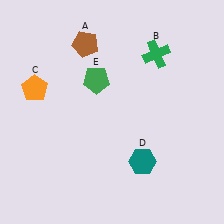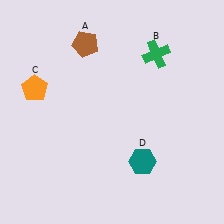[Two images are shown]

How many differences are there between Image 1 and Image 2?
There is 1 difference between the two images.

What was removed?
The green pentagon (E) was removed in Image 2.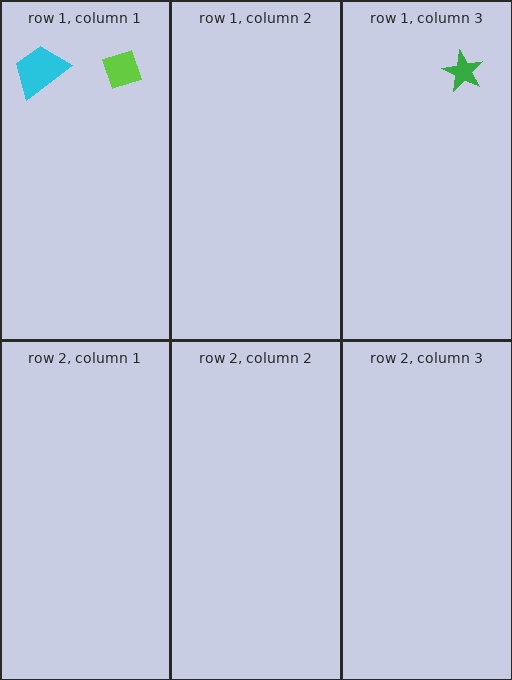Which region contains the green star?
The row 1, column 3 region.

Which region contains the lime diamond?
The row 1, column 1 region.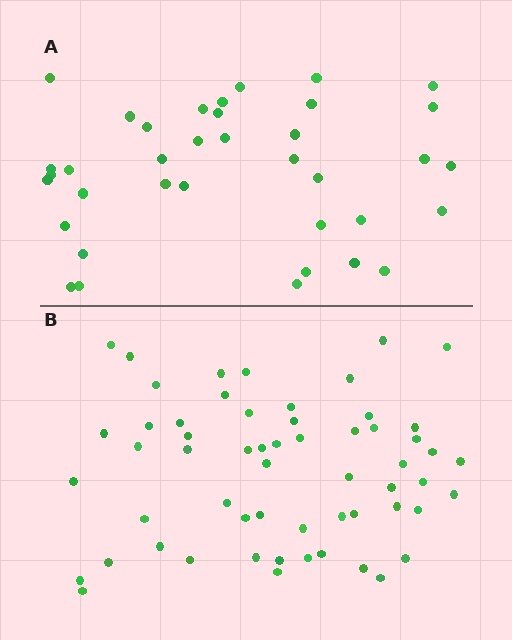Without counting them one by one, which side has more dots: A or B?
Region B (the bottom region) has more dots.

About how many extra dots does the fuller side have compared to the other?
Region B has approximately 20 more dots than region A.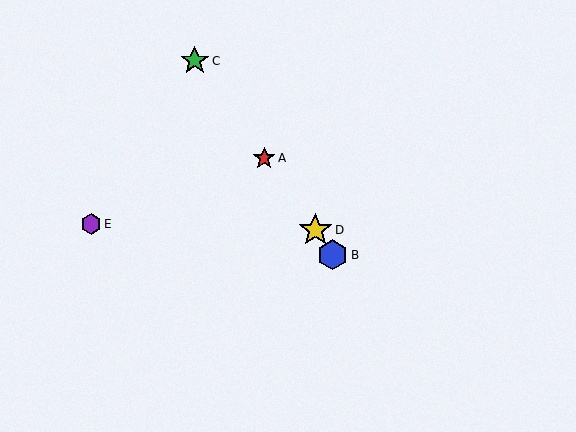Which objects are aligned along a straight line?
Objects A, B, C, D are aligned along a straight line.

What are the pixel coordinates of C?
Object C is at (195, 61).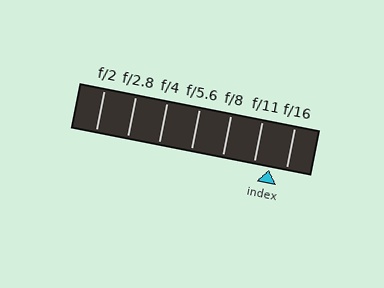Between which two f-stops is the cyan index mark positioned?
The index mark is between f/11 and f/16.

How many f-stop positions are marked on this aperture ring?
There are 7 f-stop positions marked.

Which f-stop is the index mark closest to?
The index mark is closest to f/11.